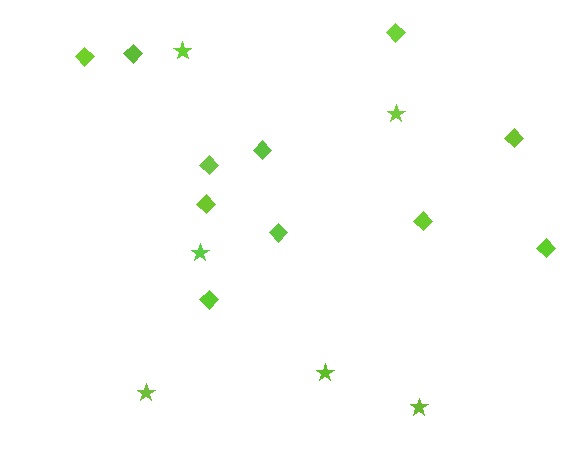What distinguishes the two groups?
There are 2 groups: one group of stars (6) and one group of diamonds (11).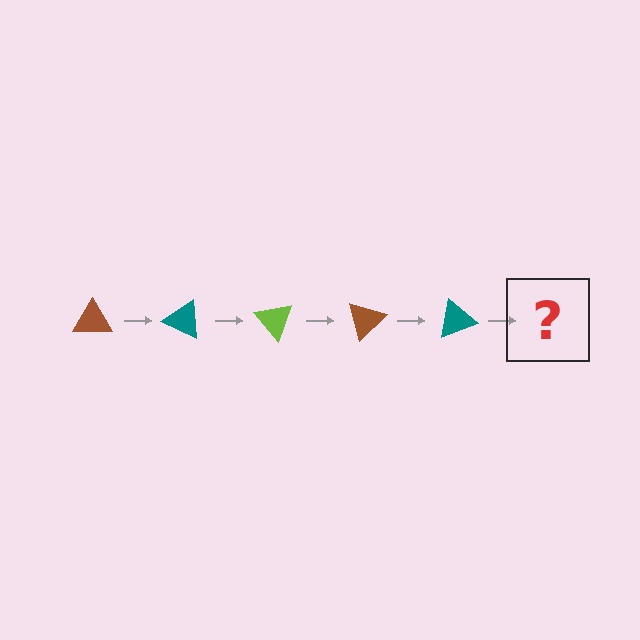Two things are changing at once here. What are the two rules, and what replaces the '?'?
The two rules are that it rotates 25 degrees each step and the color cycles through brown, teal, and lime. The '?' should be a lime triangle, rotated 125 degrees from the start.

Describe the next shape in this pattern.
It should be a lime triangle, rotated 125 degrees from the start.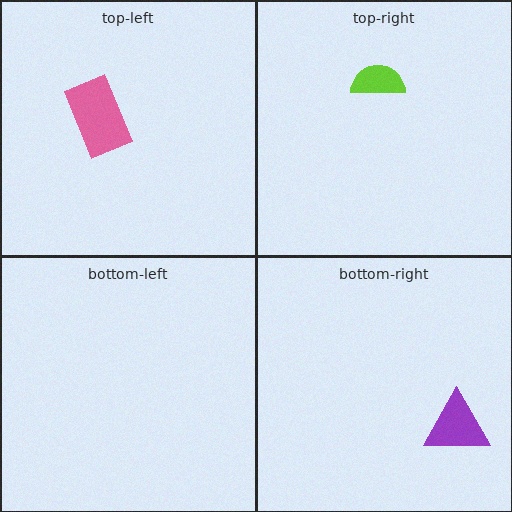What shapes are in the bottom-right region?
The purple triangle.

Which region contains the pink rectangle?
The top-left region.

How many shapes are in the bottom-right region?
1.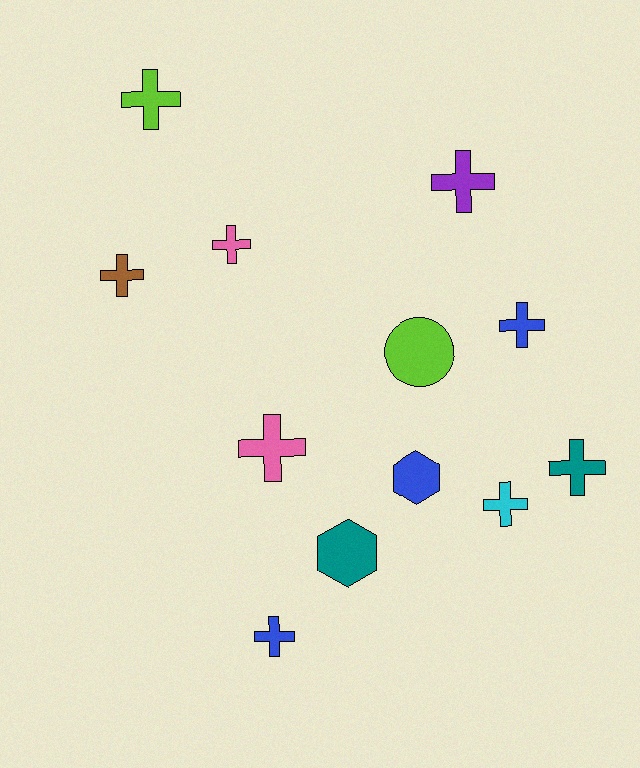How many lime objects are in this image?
There are 2 lime objects.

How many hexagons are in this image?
There are 2 hexagons.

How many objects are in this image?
There are 12 objects.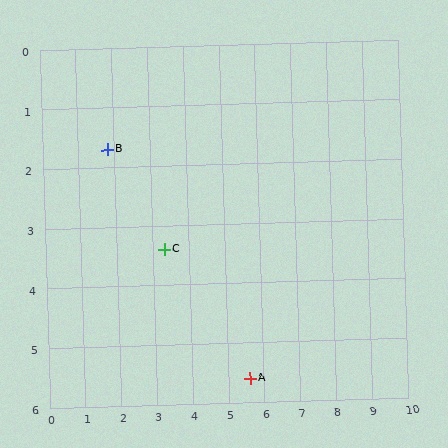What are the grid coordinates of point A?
Point A is at approximately (5.6, 5.6).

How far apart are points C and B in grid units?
Points C and B are about 2.3 grid units apart.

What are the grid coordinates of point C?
Point C is at approximately (3.3, 3.4).